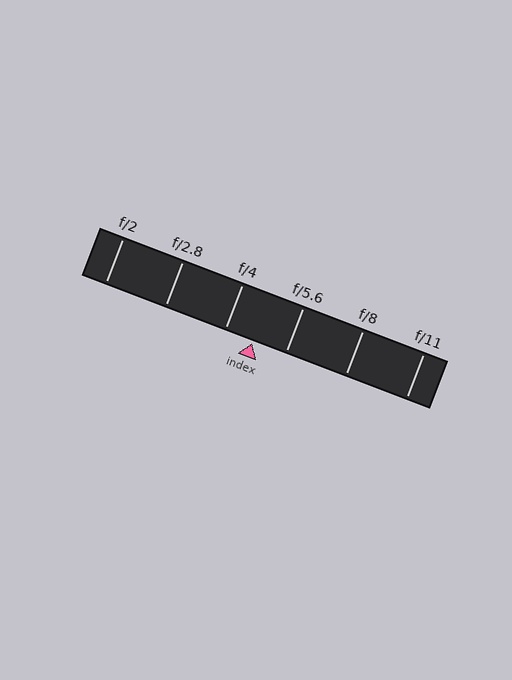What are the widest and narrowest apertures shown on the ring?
The widest aperture shown is f/2 and the narrowest is f/11.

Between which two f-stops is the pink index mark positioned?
The index mark is between f/4 and f/5.6.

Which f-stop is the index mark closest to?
The index mark is closest to f/4.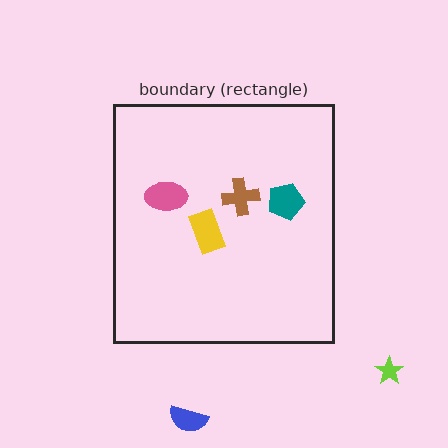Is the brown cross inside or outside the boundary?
Inside.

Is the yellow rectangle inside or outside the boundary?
Inside.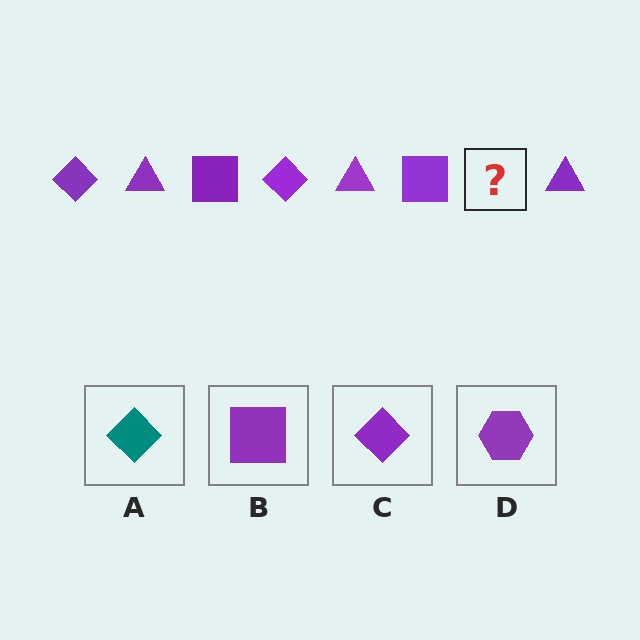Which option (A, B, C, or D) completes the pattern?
C.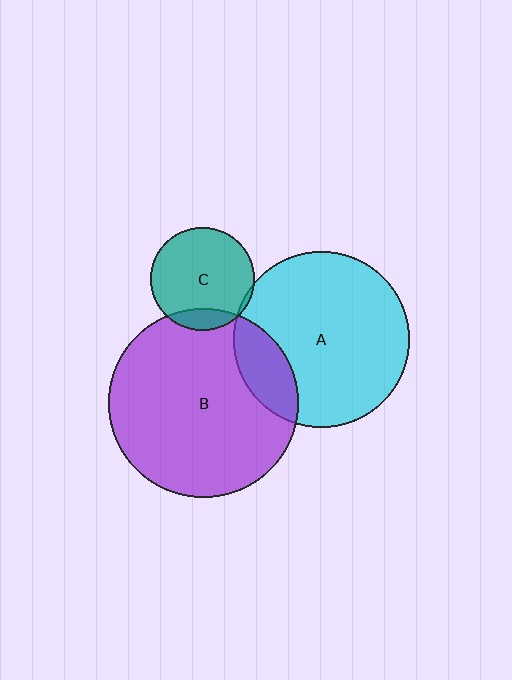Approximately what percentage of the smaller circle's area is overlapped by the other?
Approximately 15%.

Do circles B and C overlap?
Yes.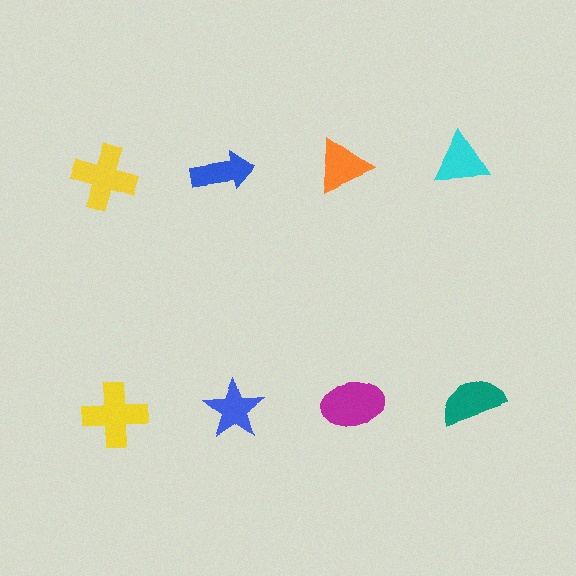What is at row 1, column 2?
A blue arrow.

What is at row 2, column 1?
A yellow cross.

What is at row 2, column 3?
A magenta ellipse.